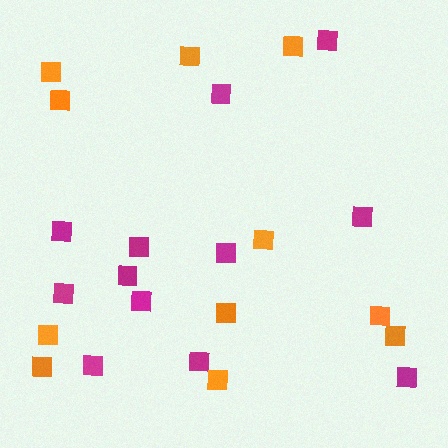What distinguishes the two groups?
There are 2 groups: one group of magenta squares (12) and one group of orange squares (11).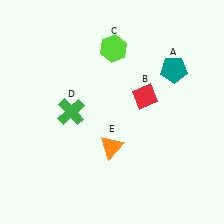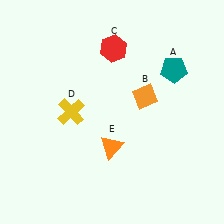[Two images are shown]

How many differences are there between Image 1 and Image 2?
There are 3 differences between the two images.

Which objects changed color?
B changed from red to orange. C changed from lime to red. D changed from green to yellow.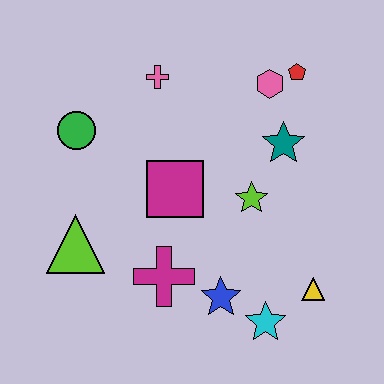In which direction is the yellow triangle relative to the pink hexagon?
The yellow triangle is below the pink hexagon.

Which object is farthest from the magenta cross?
The red pentagon is farthest from the magenta cross.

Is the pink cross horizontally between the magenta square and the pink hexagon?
No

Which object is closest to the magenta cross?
The blue star is closest to the magenta cross.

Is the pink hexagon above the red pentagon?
No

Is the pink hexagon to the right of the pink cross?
Yes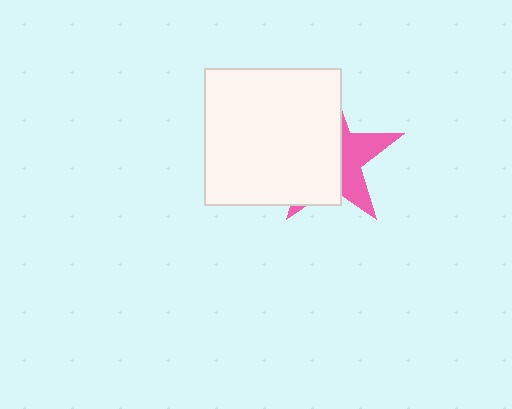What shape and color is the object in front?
The object in front is a white square.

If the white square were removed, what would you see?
You would see the complete pink star.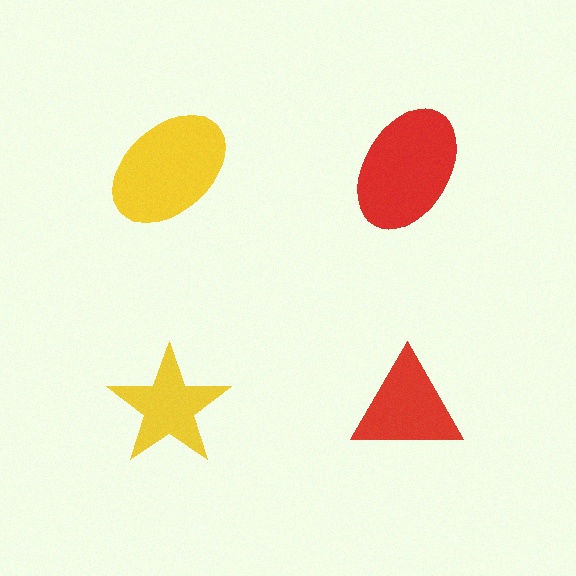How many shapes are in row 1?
2 shapes.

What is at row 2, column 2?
A red triangle.